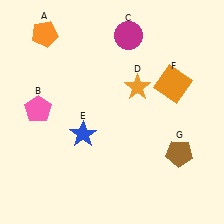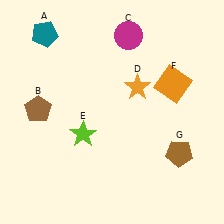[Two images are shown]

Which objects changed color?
A changed from orange to teal. B changed from pink to brown. E changed from blue to lime.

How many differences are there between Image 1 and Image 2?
There are 3 differences between the two images.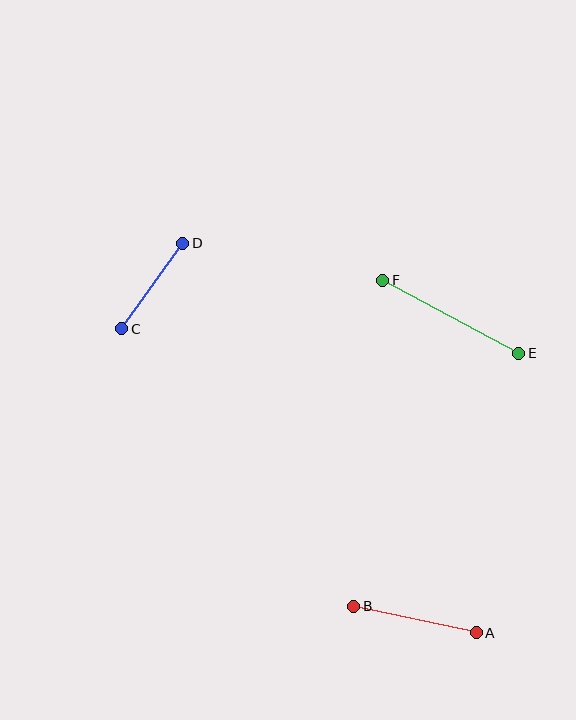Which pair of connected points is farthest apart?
Points E and F are farthest apart.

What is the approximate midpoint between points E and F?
The midpoint is at approximately (451, 317) pixels.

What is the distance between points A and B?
The distance is approximately 125 pixels.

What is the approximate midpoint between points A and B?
The midpoint is at approximately (415, 620) pixels.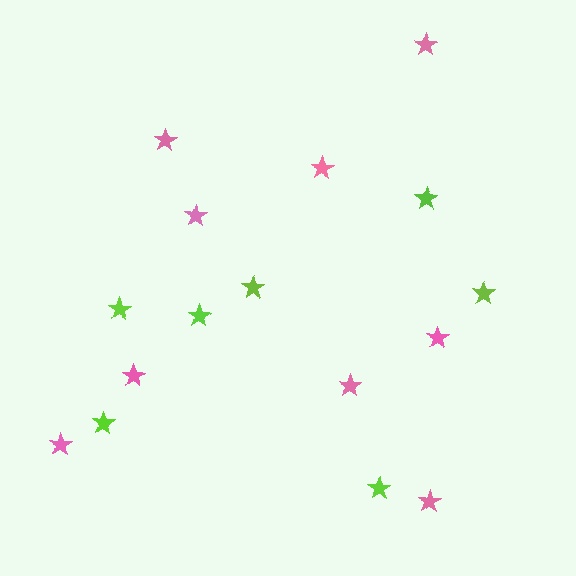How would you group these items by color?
There are 2 groups: one group of lime stars (7) and one group of pink stars (9).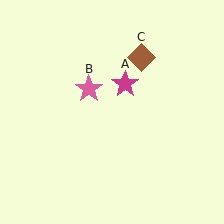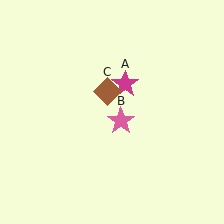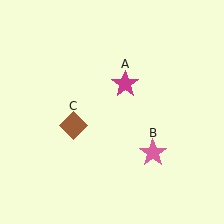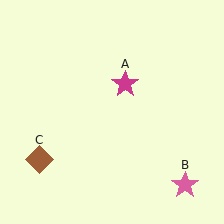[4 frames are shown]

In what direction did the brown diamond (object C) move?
The brown diamond (object C) moved down and to the left.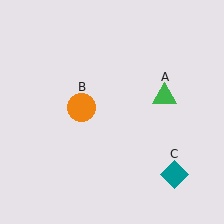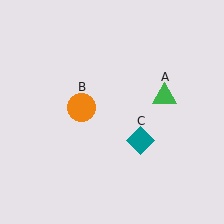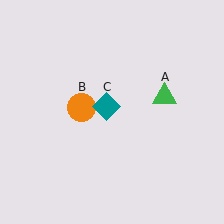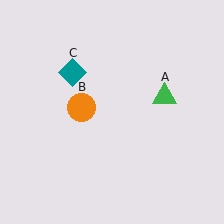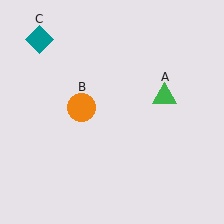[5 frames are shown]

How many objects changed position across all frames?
1 object changed position: teal diamond (object C).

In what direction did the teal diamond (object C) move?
The teal diamond (object C) moved up and to the left.